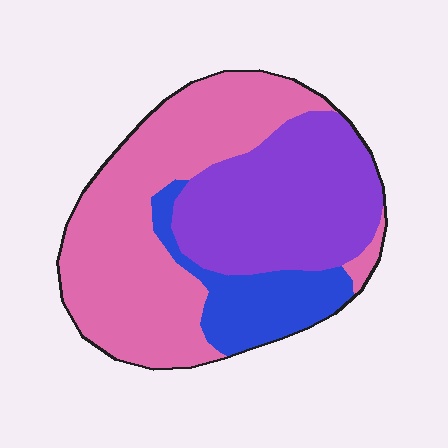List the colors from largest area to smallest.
From largest to smallest: pink, purple, blue.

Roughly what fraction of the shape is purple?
Purple covers around 35% of the shape.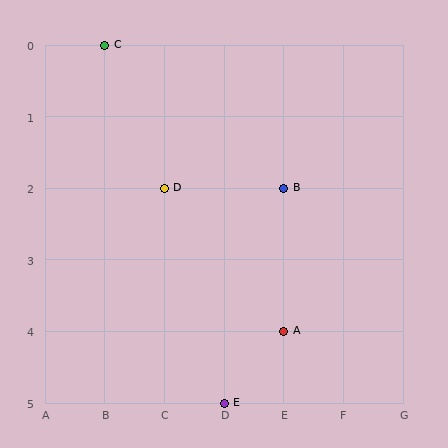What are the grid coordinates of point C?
Point C is at grid coordinates (B, 0).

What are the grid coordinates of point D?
Point D is at grid coordinates (C, 2).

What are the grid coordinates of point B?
Point B is at grid coordinates (E, 2).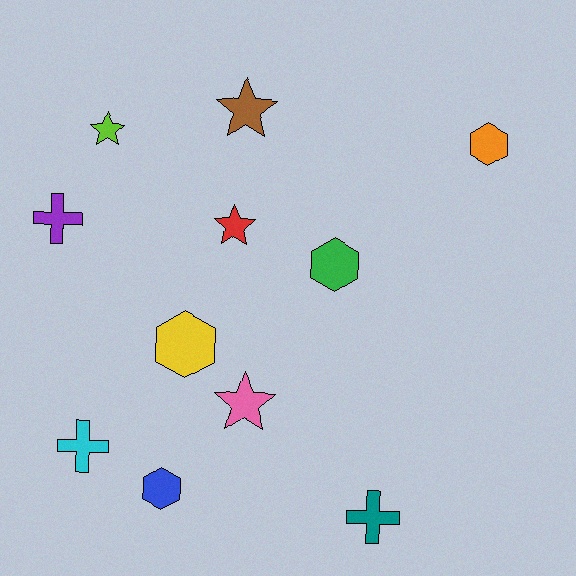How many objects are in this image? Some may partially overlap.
There are 11 objects.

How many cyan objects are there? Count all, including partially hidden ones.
There is 1 cyan object.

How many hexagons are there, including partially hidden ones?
There are 4 hexagons.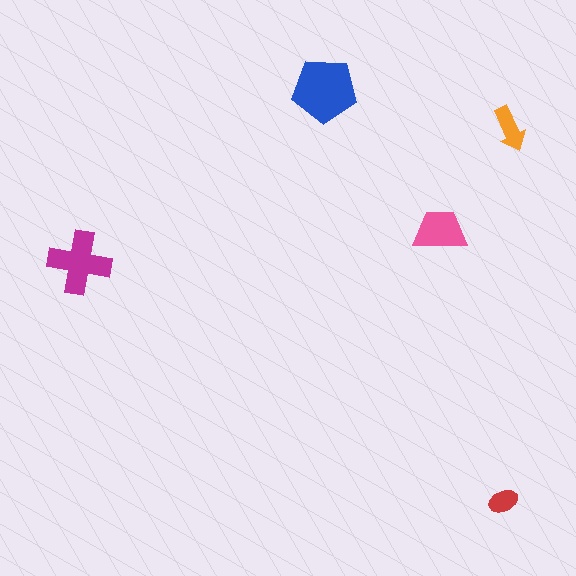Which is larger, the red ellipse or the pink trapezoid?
The pink trapezoid.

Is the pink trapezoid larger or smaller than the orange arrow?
Larger.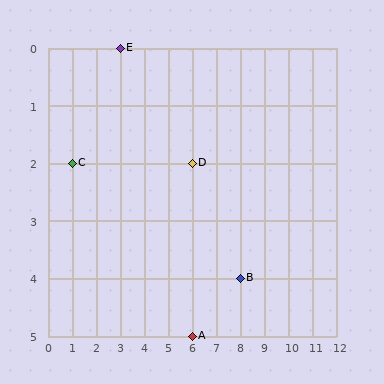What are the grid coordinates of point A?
Point A is at grid coordinates (6, 5).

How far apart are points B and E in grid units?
Points B and E are 5 columns and 4 rows apart (about 6.4 grid units diagonally).